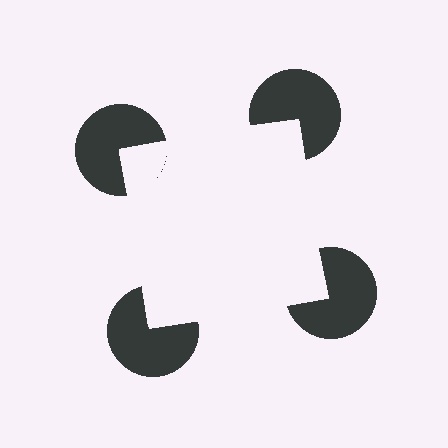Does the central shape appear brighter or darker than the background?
It typically appears slightly brighter than the background, even though no actual brightness change is drawn.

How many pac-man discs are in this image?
There are 4 — one at each vertex of the illusory square.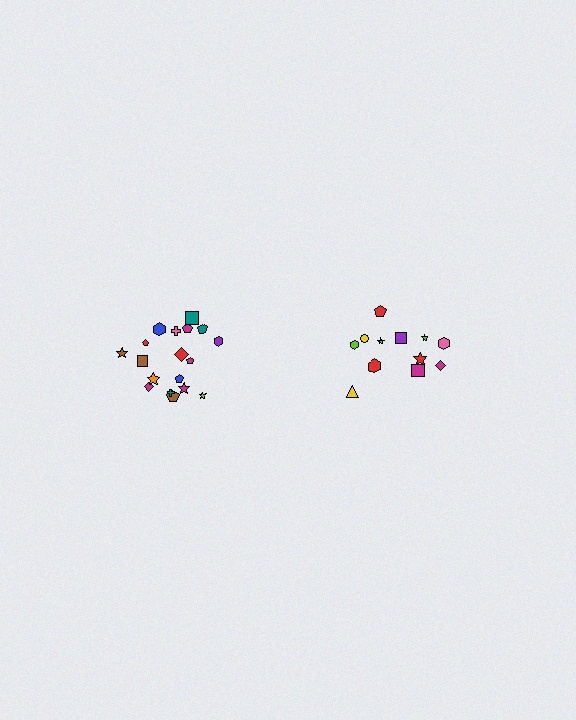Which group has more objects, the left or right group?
The left group.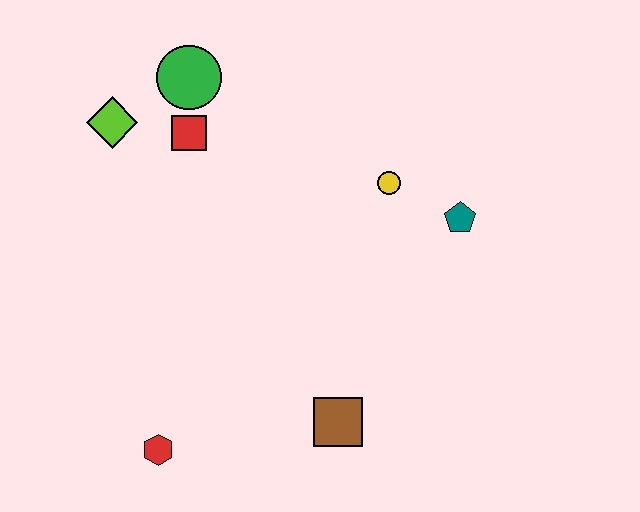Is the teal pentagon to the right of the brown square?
Yes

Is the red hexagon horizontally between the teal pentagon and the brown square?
No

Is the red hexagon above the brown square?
No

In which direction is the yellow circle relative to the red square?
The yellow circle is to the right of the red square.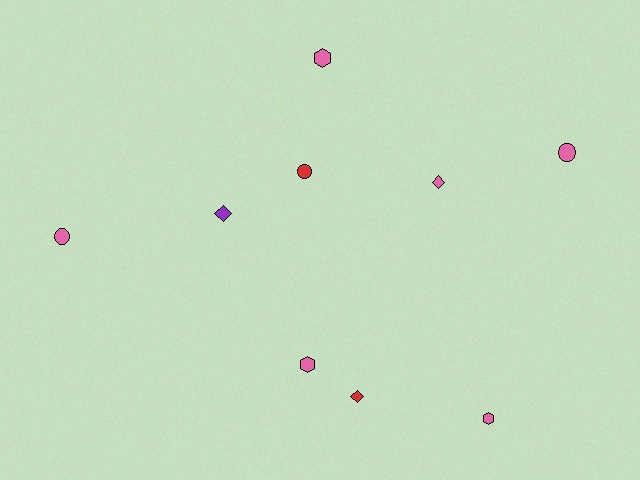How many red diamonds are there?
There is 1 red diamond.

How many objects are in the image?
There are 9 objects.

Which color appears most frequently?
Pink, with 6 objects.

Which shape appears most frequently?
Diamond, with 3 objects.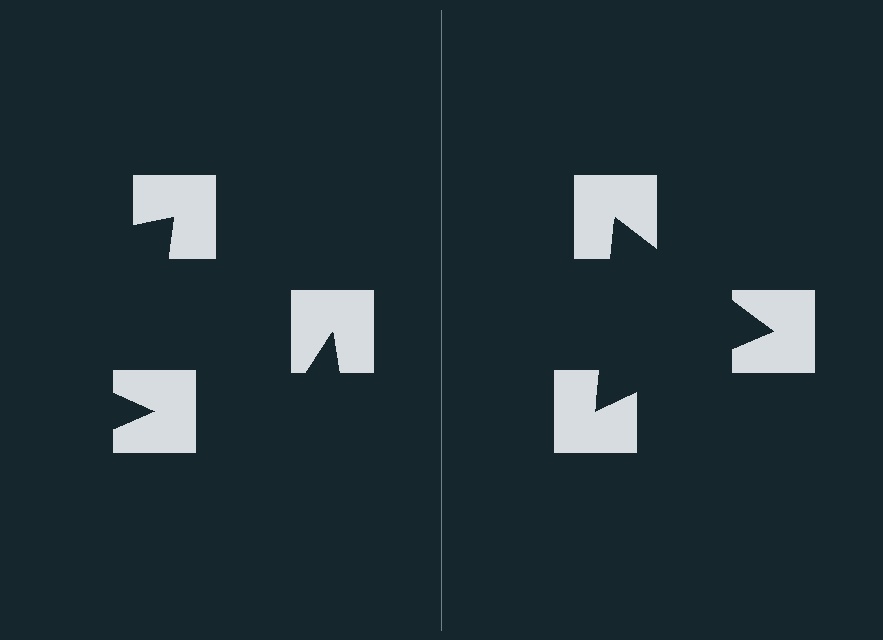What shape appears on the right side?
An illusory triangle.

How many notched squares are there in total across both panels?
6 — 3 on each side.